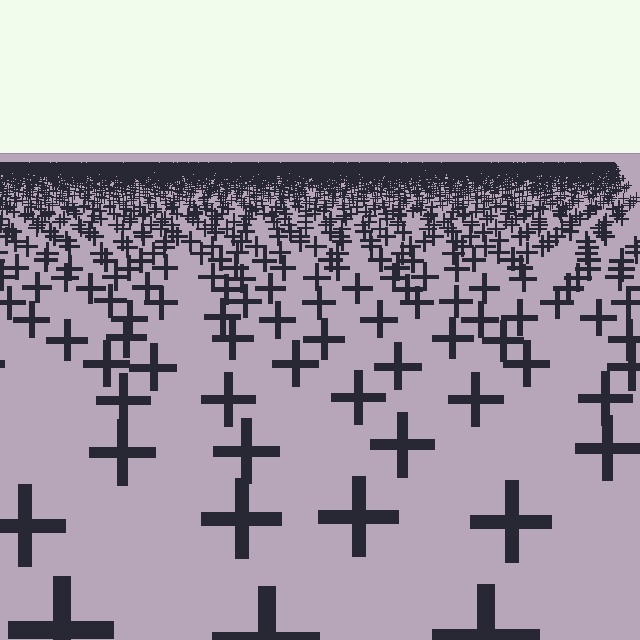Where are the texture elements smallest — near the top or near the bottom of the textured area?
Near the top.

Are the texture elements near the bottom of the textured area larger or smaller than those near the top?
Larger. Near the bottom, elements are closer to the viewer and appear at a bigger on-screen size.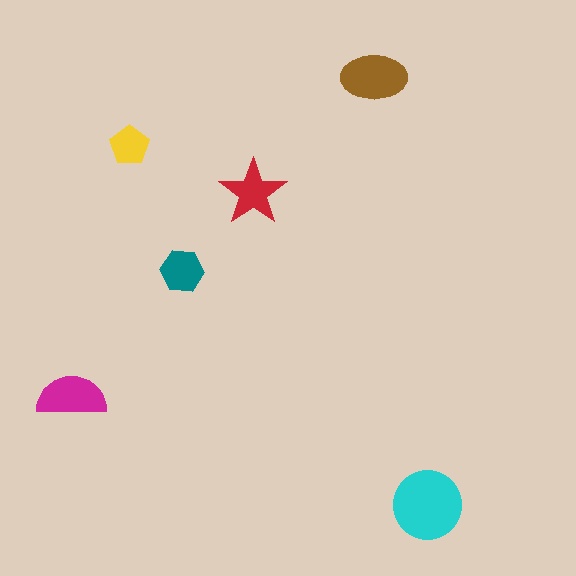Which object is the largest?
The cyan circle.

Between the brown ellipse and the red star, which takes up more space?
The brown ellipse.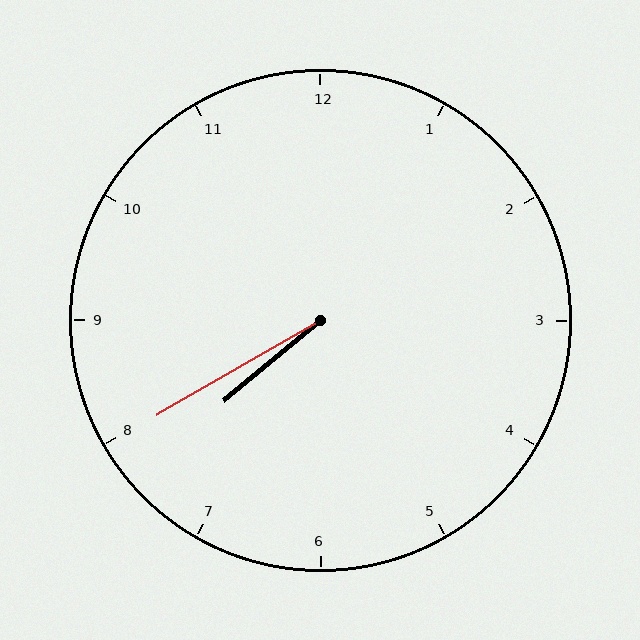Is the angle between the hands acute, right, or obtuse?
It is acute.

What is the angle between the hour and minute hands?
Approximately 10 degrees.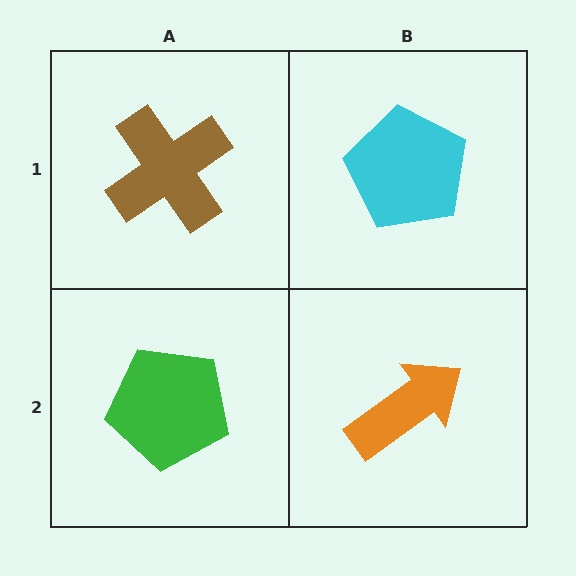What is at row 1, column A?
A brown cross.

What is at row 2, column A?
A green pentagon.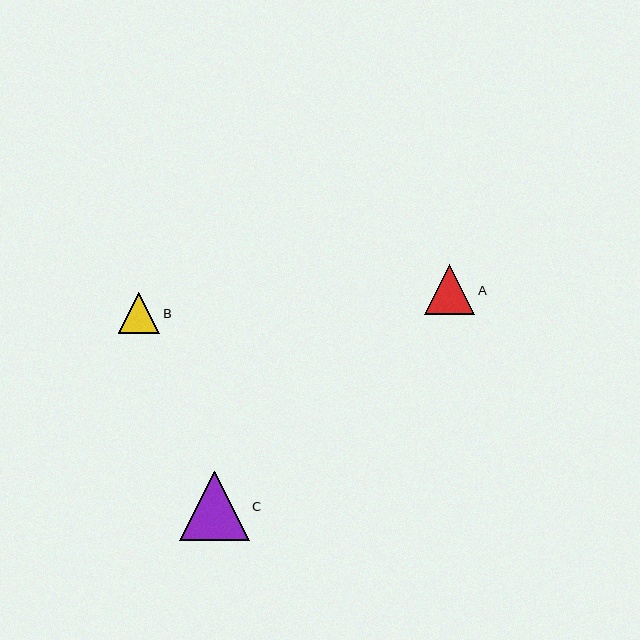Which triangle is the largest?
Triangle C is the largest with a size of approximately 70 pixels.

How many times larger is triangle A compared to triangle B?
Triangle A is approximately 1.2 times the size of triangle B.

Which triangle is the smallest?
Triangle B is the smallest with a size of approximately 42 pixels.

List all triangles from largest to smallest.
From largest to smallest: C, A, B.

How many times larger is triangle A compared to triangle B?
Triangle A is approximately 1.2 times the size of triangle B.